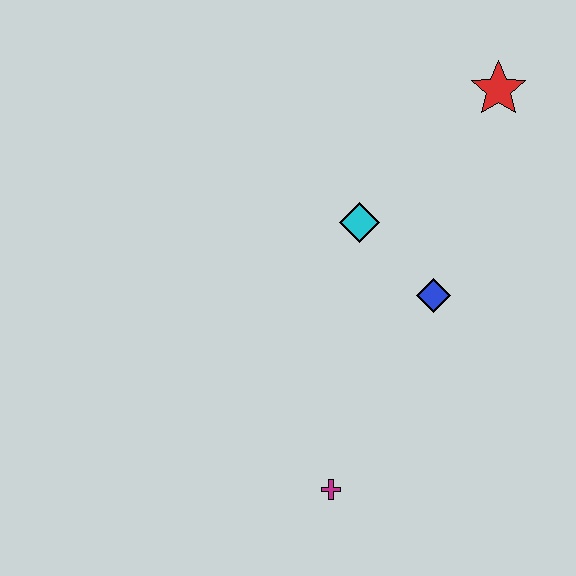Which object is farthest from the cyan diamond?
The magenta cross is farthest from the cyan diamond.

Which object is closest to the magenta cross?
The blue diamond is closest to the magenta cross.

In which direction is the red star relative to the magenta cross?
The red star is above the magenta cross.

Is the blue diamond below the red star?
Yes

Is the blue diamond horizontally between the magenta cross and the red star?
Yes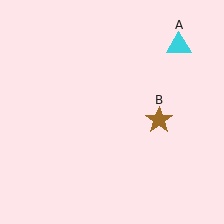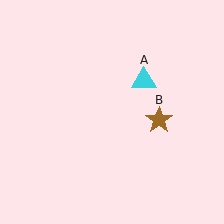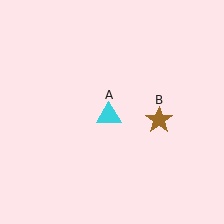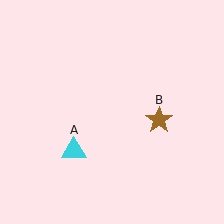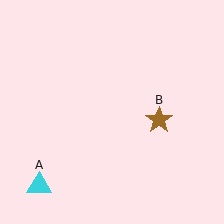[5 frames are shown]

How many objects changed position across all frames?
1 object changed position: cyan triangle (object A).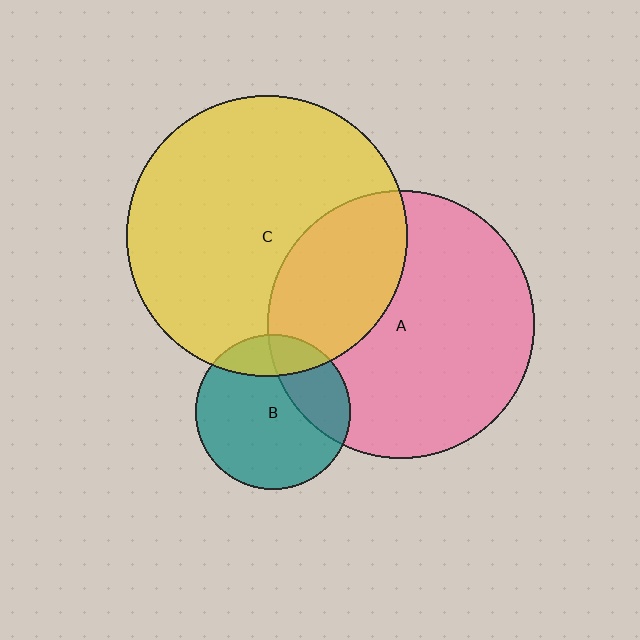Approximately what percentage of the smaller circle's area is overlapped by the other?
Approximately 30%.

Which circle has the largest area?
Circle C (yellow).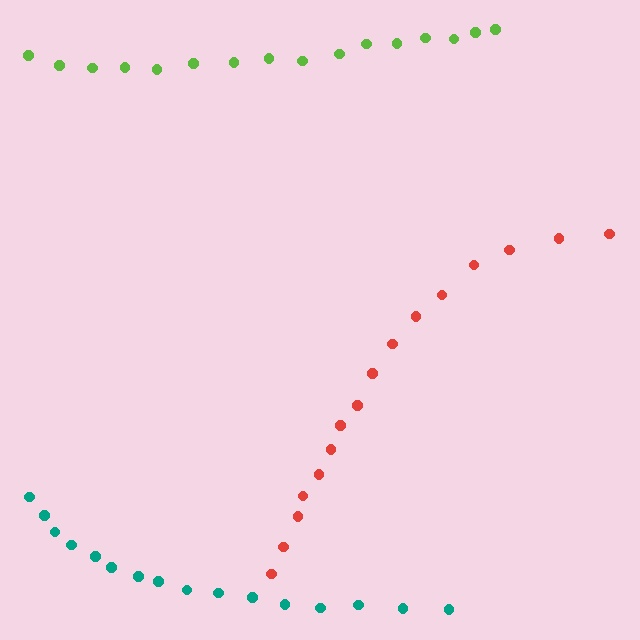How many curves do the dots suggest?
There are 3 distinct paths.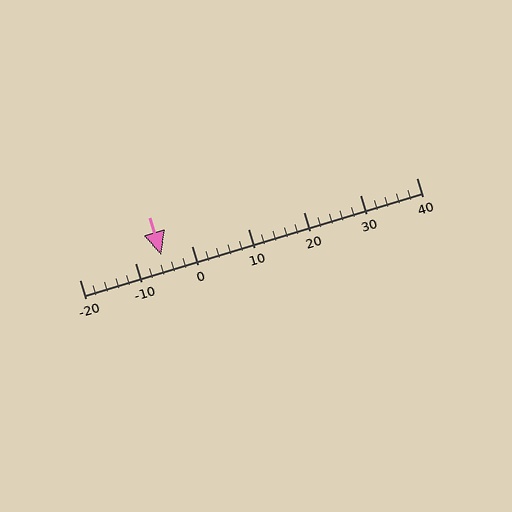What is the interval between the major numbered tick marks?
The major tick marks are spaced 10 units apart.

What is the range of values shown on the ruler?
The ruler shows values from -20 to 40.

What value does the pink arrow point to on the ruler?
The pink arrow points to approximately -5.